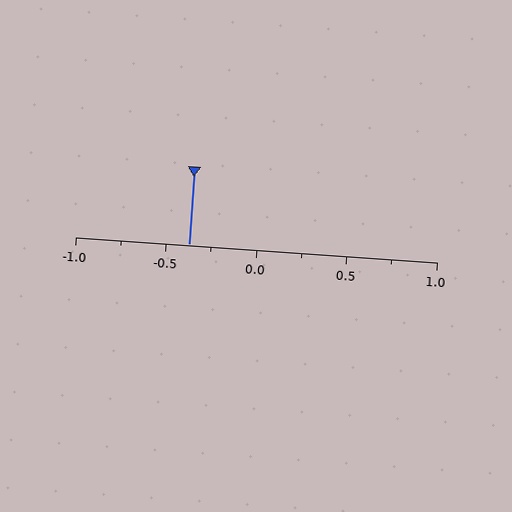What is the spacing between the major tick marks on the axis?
The major ticks are spaced 0.5 apart.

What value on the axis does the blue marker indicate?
The marker indicates approximately -0.38.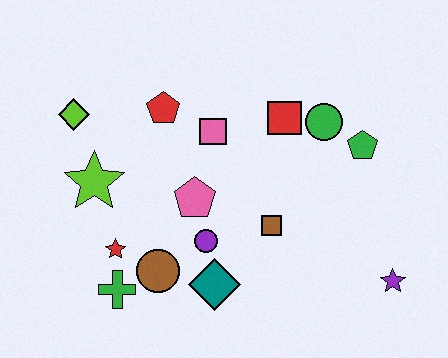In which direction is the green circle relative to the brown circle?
The green circle is to the right of the brown circle.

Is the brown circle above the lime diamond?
No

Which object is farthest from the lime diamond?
The purple star is farthest from the lime diamond.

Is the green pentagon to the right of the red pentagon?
Yes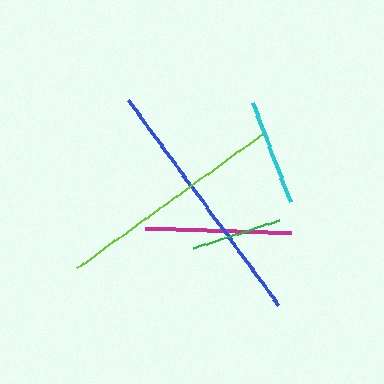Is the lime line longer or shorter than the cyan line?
The lime line is longer than the cyan line.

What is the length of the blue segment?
The blue segment is approximately 254 pixels long.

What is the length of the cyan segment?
The cyan segment is approximately 106 pixels long.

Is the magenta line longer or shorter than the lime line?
The lime line is longer than the magenta line.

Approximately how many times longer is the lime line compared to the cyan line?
The lime line is approximately 2.2 times the length of the cyan line.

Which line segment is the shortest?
The green line is the shortest at approximately 91 pixels.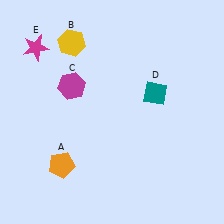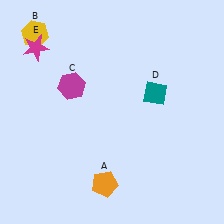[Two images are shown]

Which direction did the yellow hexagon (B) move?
The yellow hexagon (B) moved left.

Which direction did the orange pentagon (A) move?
The orange pentagon (A) moved right.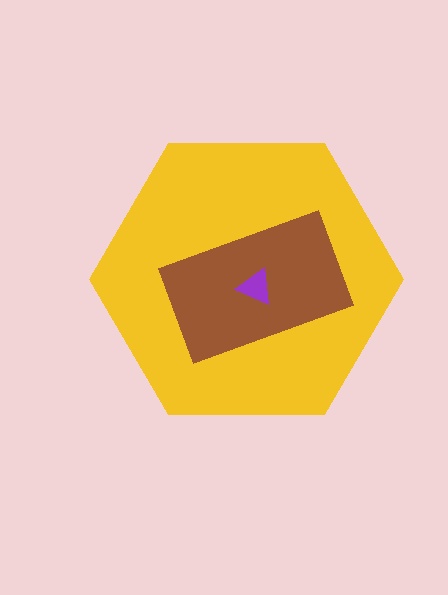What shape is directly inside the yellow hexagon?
The brown rectangle.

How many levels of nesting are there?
3.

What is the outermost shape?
The yellow hexagon.